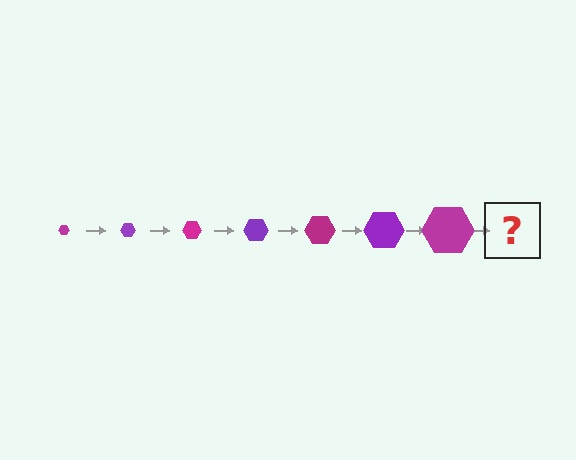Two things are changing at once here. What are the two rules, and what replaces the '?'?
The two rules are that the hexagon grows larger each step and the color cycles through magenta and purple. The '?' should be a purple hexagon, larger than the previous one.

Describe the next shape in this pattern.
It should be a purple hexagon, larger than the previous one.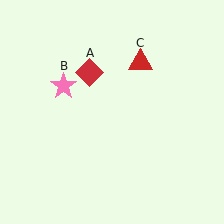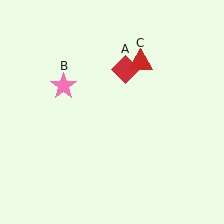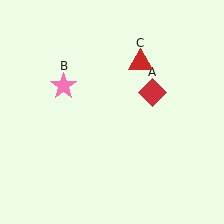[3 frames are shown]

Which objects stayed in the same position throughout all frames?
Pink star (object B) and red triangle (object C) remained stationary.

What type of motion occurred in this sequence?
The red diamond (object A) rotated clockwise around the center of the scene.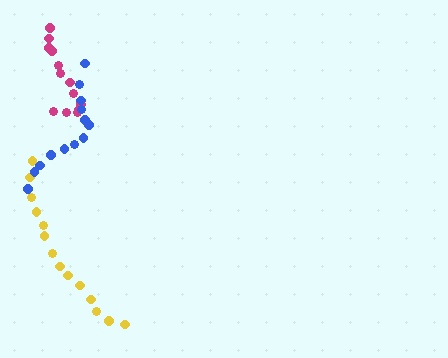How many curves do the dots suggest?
There are 3 distinct paths.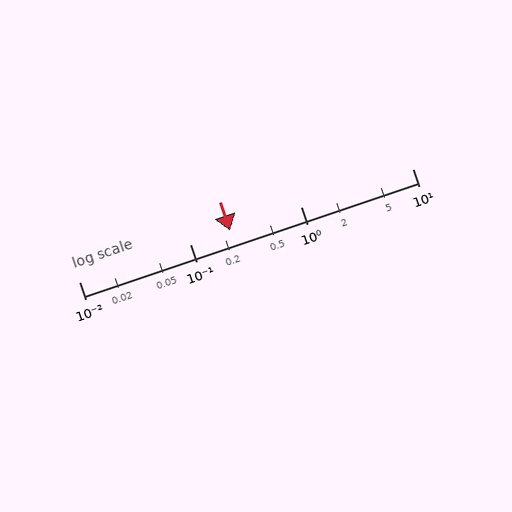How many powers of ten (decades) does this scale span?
The scale spans 3 decades, from 0.01 to 10.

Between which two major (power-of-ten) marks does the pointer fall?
The pointer is between 0.1 and 1.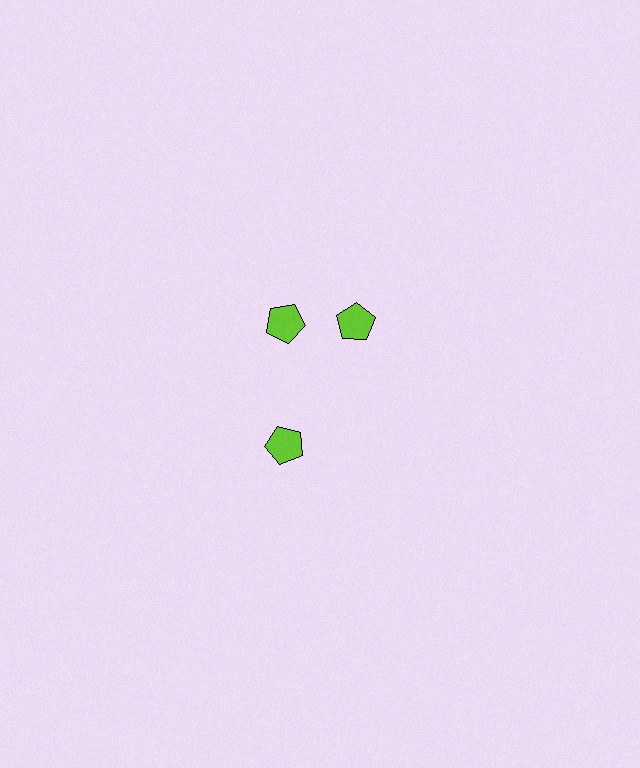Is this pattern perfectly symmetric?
No. The 3 lime pentagons are arranged in a ring, but one element near the 3 o'clock position is rotated out of alignment along the ring, breaking the 3-fold rotational symmetry.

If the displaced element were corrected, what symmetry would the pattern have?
It would have 3-fold rotational symmetry — the pattern would map onto itself every 120 degrees.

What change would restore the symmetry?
The symmetry would be restored by rotating it back into even spacing with its neighbors so that all 3 pentagons sit at equal angles and equal distance from the center.